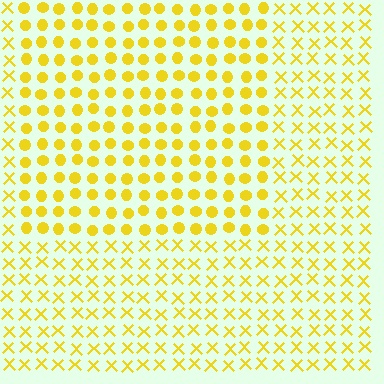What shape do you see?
I see a rectangle.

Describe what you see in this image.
The image is filled with small yellow elements arranged in a uniform grid. A rectangle-shaped region contains circles, while the surrounding area contains X marks. The boundary is defined purely by the change in element shape.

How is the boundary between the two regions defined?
The boundary is defined by a change in element shape: circles inside vs. X marks outside. All elements share the same color and spacing.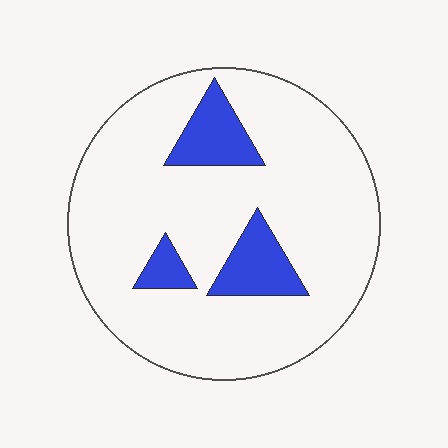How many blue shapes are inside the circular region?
3.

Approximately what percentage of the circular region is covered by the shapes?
Approximately 15%.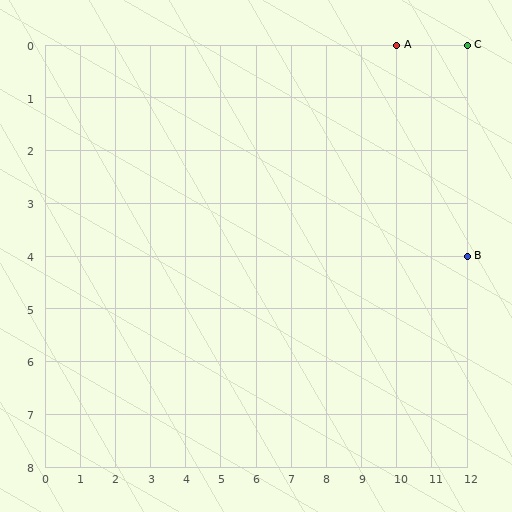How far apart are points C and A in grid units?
Points C and A are 2 columns apart.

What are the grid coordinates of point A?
Point A is at grid coordinates (10, 0).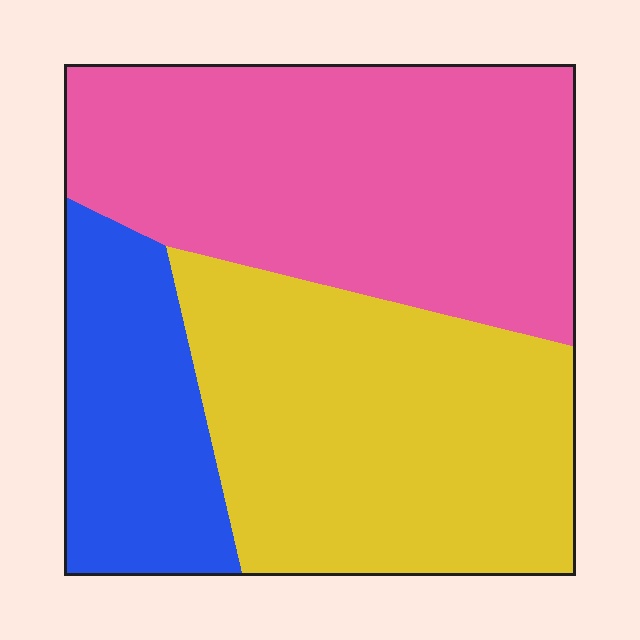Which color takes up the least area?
Blue, at roughly 20%.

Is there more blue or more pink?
Pink.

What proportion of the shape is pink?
Pink covers around 40% of the shape.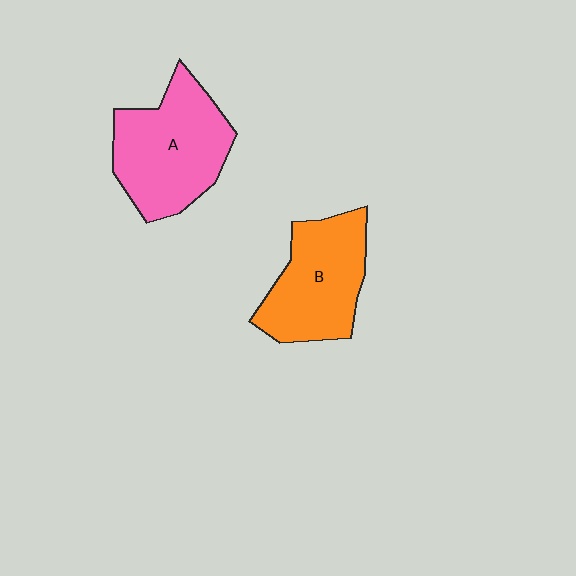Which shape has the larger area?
Shape A (pink).